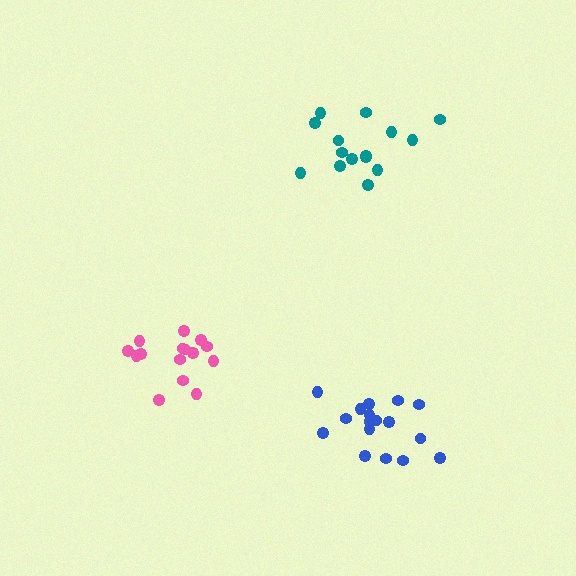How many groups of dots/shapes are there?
There are 3 groups.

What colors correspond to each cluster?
The clusters are colored: pink, blue, teal.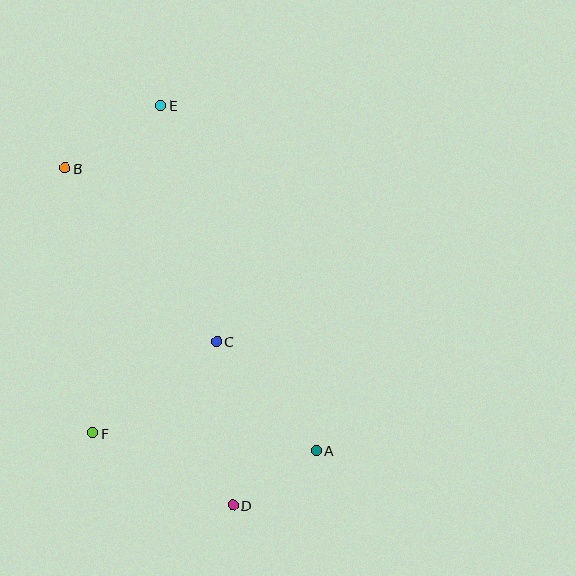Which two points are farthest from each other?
Points D and E are farthest from each other.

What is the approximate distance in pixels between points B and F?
The distance between B and F is approximately 267 pixels.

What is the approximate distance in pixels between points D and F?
The distance between D and F is approximately 158 pixels.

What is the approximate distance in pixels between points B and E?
The distance between B and E is approximately 115 pixels.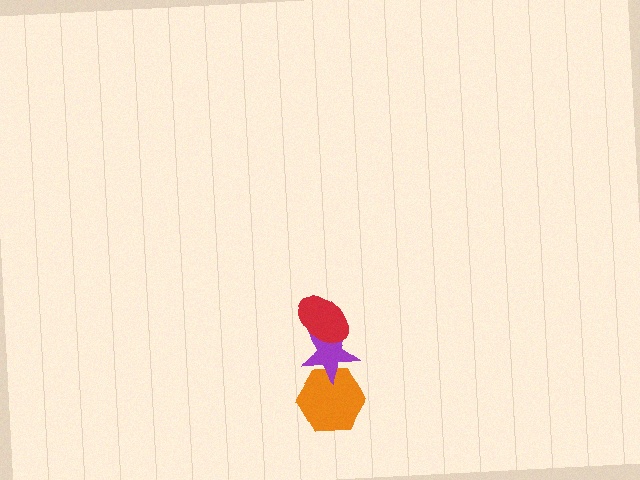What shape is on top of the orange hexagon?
The purple star is on top of the orange hexagon.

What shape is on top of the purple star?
The red ellipse is on top of the purple star.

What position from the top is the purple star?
The purple star is 2nd from the top.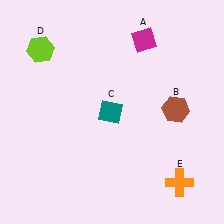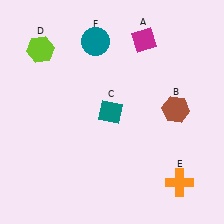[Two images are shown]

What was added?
A teal circle (F) was added in Image 2.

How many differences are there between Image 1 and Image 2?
There is 1 difference between the two images.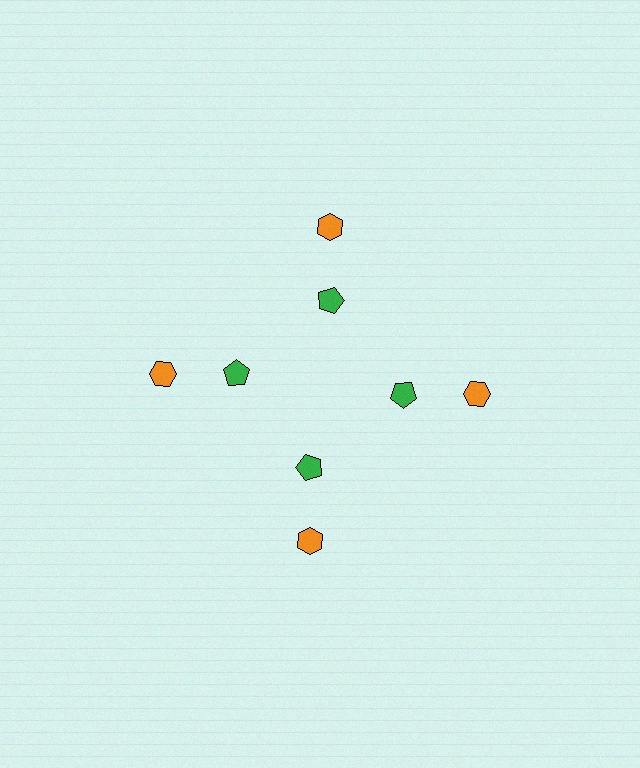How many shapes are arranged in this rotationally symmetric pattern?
There are 8 shapes, arranged in 4 groups of 2.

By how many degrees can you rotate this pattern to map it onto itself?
The pattern maps onto itself every 90 degrees of rotation.